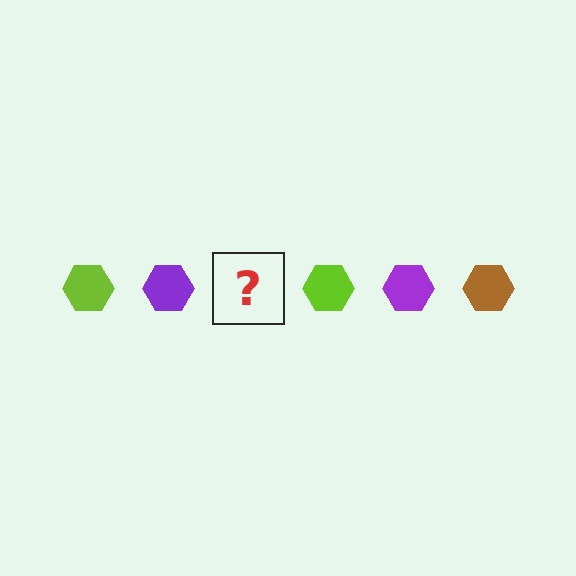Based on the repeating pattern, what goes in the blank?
The blank should be a brown hexagon.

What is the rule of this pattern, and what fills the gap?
The rule is that the pattern cycles through lime, purple, brown hexagons. The gap should be filled with a brown hexagon.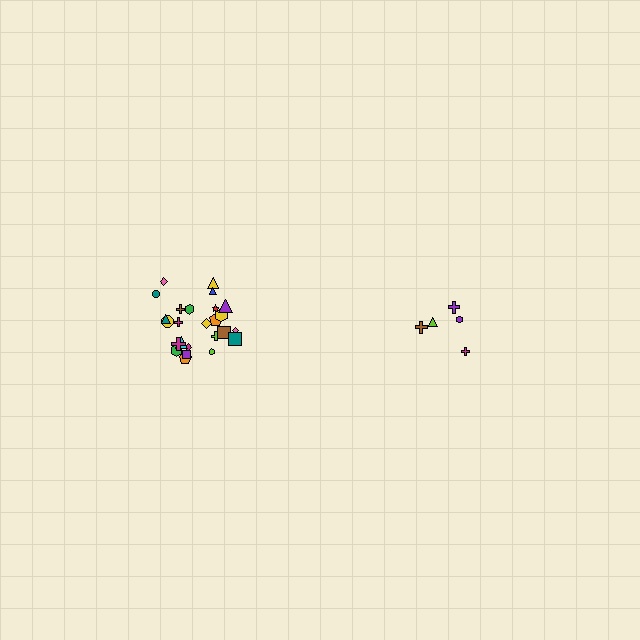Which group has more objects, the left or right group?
The left group.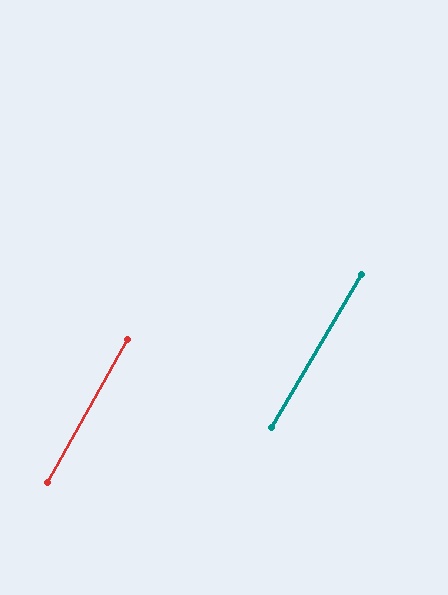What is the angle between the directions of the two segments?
Approximately 1 degree.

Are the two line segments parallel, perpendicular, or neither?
Parallel — their directions differ by only 1.3°.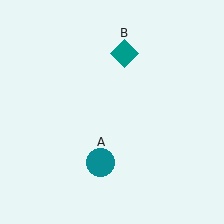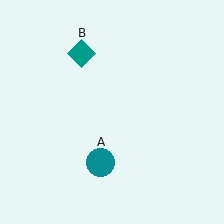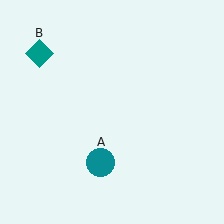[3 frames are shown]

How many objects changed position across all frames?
1 object changed position: teal diamond (object B).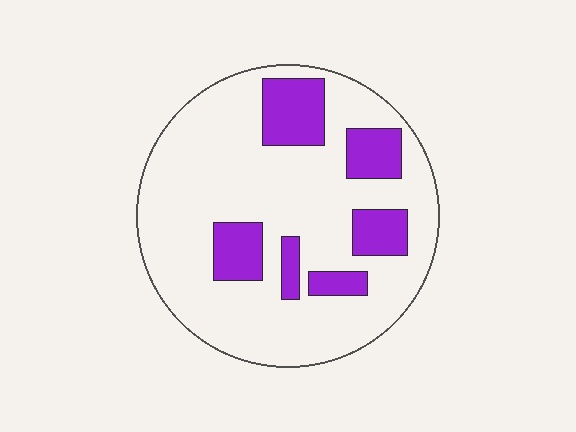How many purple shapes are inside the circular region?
6.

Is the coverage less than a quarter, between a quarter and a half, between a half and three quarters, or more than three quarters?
Less than a quarter.